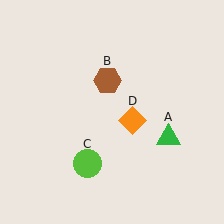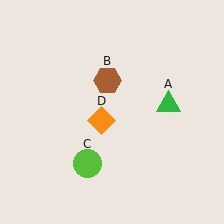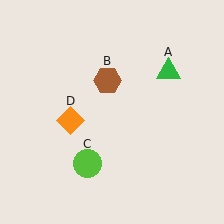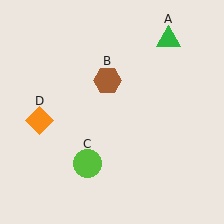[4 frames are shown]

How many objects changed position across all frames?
2 objects changed position: green triangle (object A), orange diamond (object D).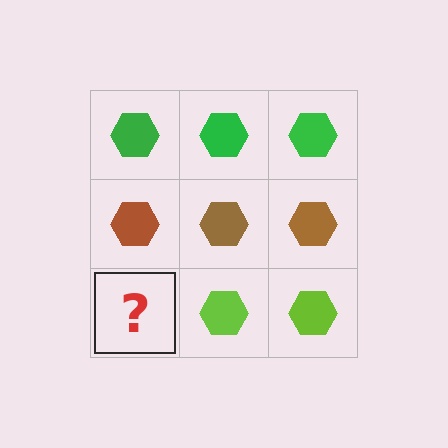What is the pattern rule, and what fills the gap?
The rule is that each row has a consistent color. The gap should be filled with a lime hexagon.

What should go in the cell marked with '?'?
The missing cell should contain a lime hexagon.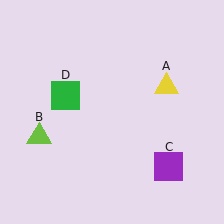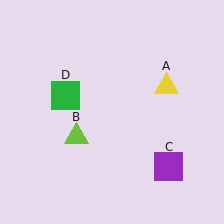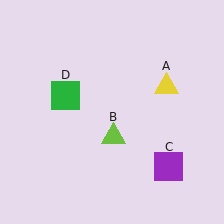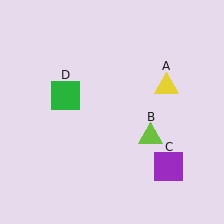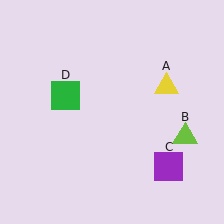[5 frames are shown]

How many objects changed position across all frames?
1 object changed position: lime triangle (object B).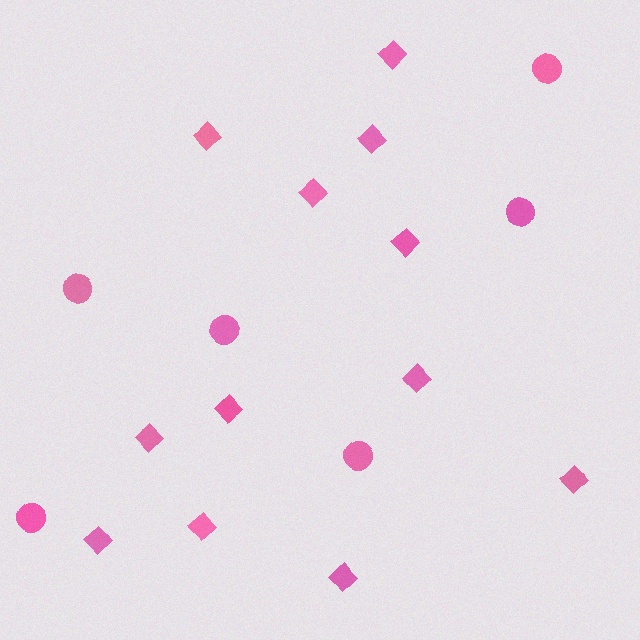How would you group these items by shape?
There are 2 groups: one group of diamonds (12) and one group of circles (6).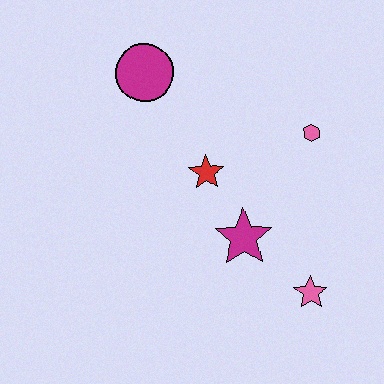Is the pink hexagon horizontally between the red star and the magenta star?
No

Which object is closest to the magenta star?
The red star is closest to the magenta star.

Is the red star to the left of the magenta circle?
No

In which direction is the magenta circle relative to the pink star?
The magenta circle is above the pink star.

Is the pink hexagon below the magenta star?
No